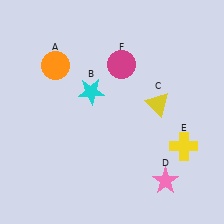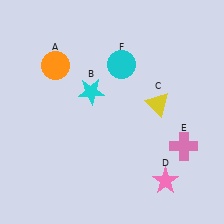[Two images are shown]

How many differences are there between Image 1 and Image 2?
There are 2 differences between the two images.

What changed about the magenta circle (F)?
In Image 1, F is magenta. In Image 2, it changed to cyan.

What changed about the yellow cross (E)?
In Image 1, E is yellow. In Image 2, it changed to pink.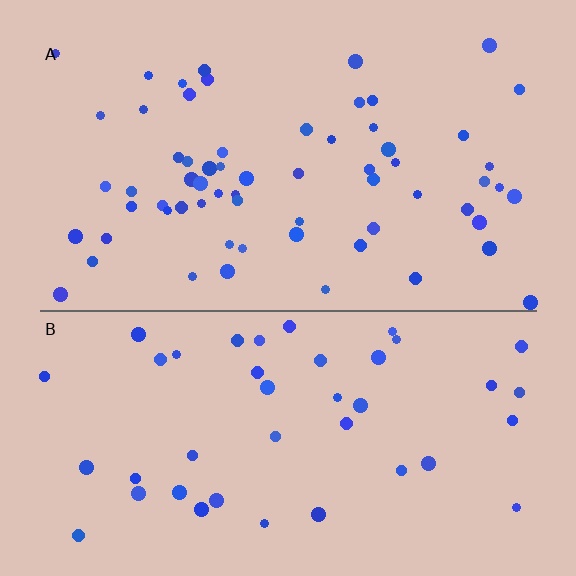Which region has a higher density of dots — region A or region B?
A (the top).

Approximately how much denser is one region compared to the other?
Approximately 1.5× — region A over region B.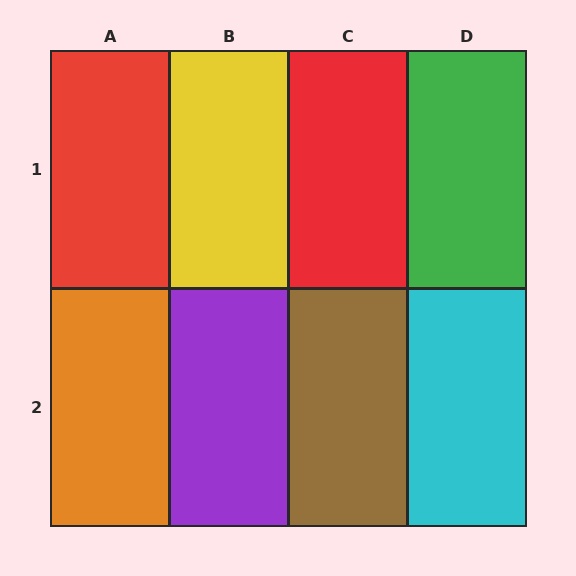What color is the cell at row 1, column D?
Green.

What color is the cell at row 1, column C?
Red.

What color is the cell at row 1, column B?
Yellow.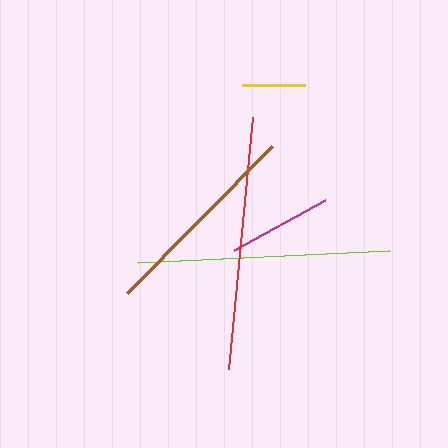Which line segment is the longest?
The red line is the longest at approximately 253 pixels.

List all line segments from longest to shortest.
From longest to shortest: red, lime, brown, magenta, yellow.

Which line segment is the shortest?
The yellow line is the shortest at approximately 63 pixels.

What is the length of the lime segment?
The lime segment is approximately 251 pixels long.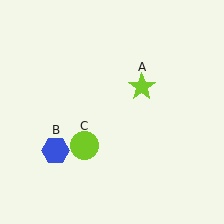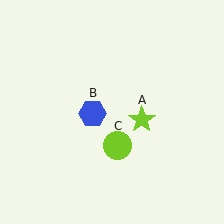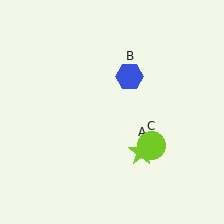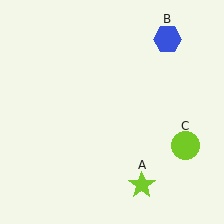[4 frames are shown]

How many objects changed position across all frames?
3 objects changed position: lime star (object A), blue hexagon (object B), lime circle (object C).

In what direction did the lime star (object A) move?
The lime star (object A) moved down.